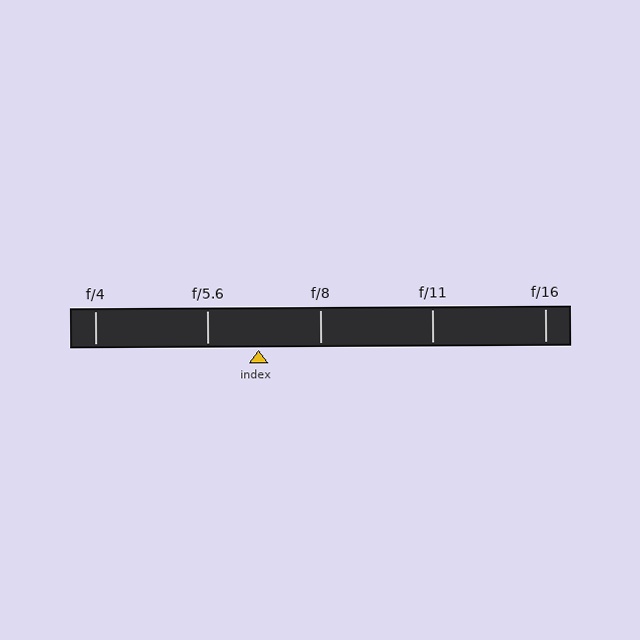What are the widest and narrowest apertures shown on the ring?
The widest aperture shown is f/4 and the narrowest is f/16.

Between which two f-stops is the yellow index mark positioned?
The index mark is between f/5.6 and f/8.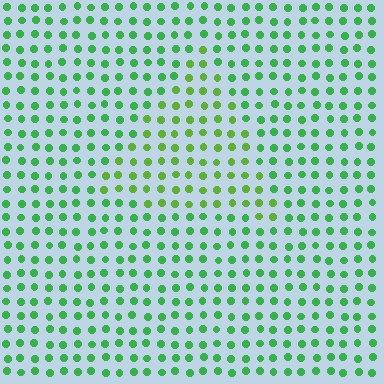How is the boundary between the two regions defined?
The boundary is defined purely by a slight shift in hue (about 29 degrees). Spacing, size, and orientation are identical on both sides.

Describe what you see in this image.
The image is filled with small green elements in a uniform arrangement. A triangle-shaped region is visible where the elements are tinted to a slightly different hue, forming a subtle color boundary.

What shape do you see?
I see a triangle.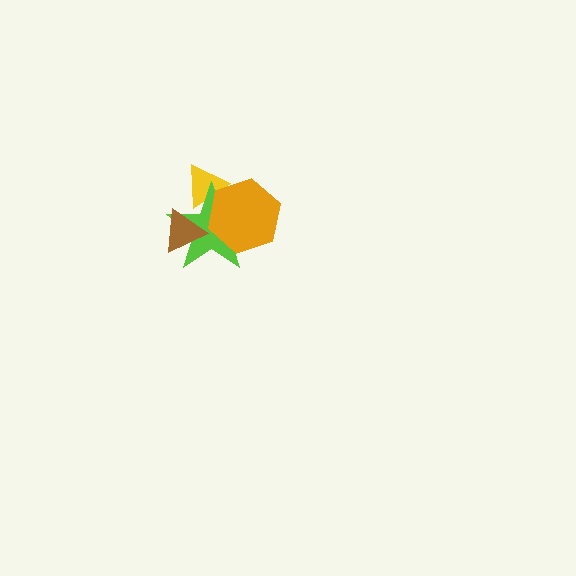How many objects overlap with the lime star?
3 objects overlap with the lime star.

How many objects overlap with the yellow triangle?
2 objects overlap with the yellow triangle.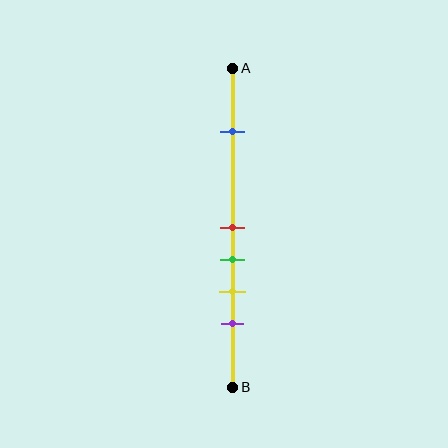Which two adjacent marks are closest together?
The red and green marks are the closest adjacent pair.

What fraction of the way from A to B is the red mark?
The red mark is approximately 50% (0.5) of the way from A to B.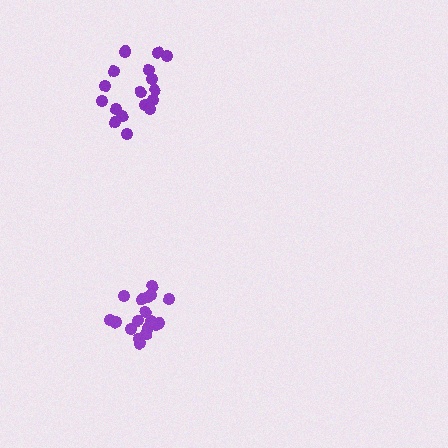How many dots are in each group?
Group 1: 18 dots, Group 2: 19 dots (37 total).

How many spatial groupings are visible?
There are 2 spatial groupings.